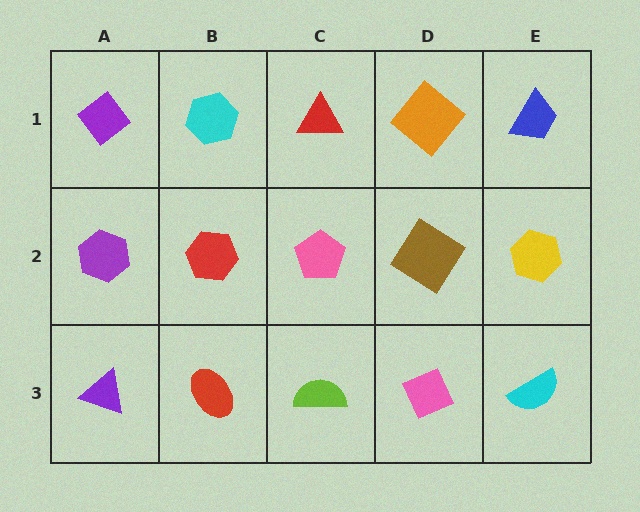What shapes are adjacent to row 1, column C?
A pink pentagon (row 2, column C), a cyan hexagon (row 1, column B), an orange diamond (row 1, column D).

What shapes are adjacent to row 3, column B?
A red hexagon (row 2, column B), a purple triangle (row 3, column A), a lime semicircle (row 3, column C).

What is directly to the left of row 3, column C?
A red ellipse.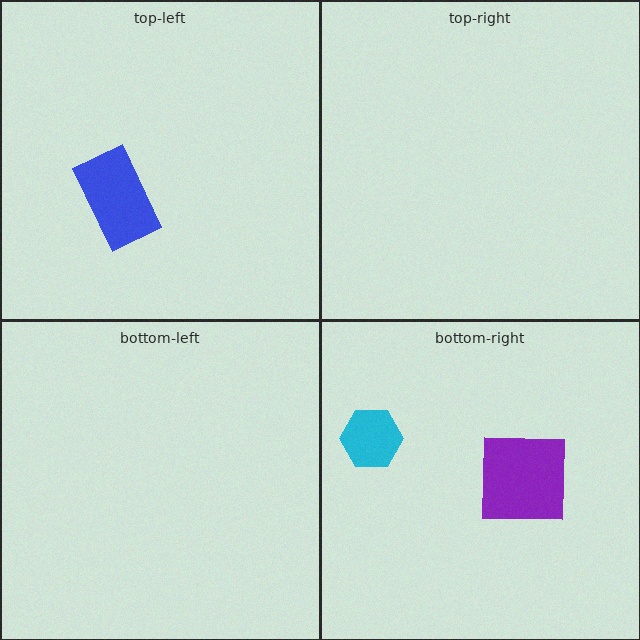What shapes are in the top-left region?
The blue rectangle.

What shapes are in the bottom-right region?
The cyan hexagon, the purple square.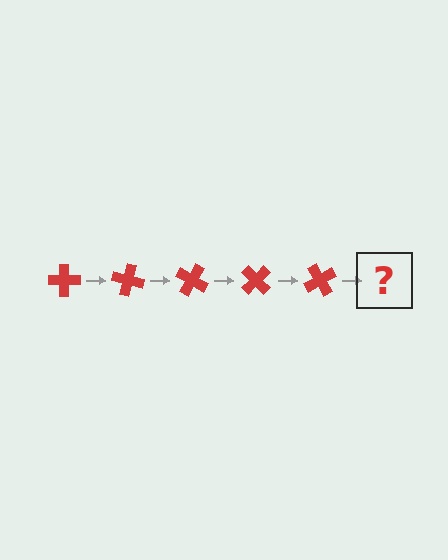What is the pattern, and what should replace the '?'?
The pattern is that the cross rotates 15 degrees each step. The '?' should be a red cross rotated 75 degrees.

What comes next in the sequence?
The next element should be a red cross rotated 75 degrees.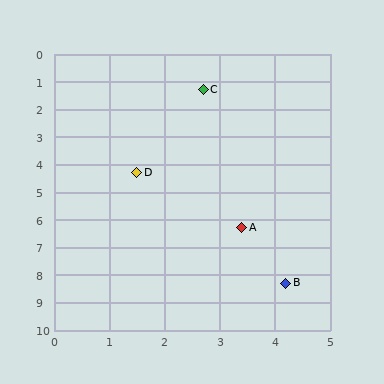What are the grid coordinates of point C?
Point C is at approximately (2.7, 1.3).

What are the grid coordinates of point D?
Point D is at approximately (1.5, 4.3).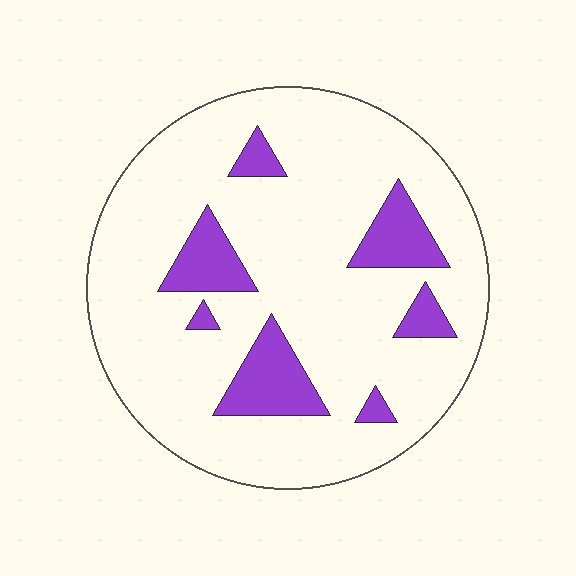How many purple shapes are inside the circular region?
7.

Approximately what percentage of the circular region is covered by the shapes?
Approximately 15%.